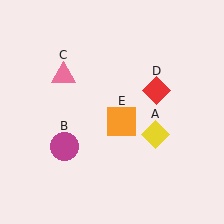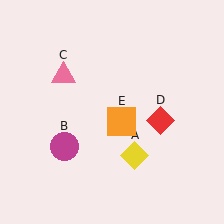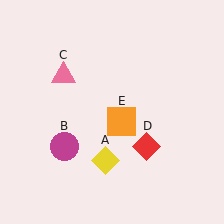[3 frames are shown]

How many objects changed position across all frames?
2 objects changed position: yellow diamond (object A), red diamond (object D).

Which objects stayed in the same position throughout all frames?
Magenta circle (object B) and pink triangle (object C) and orange square (object E) remained stationary.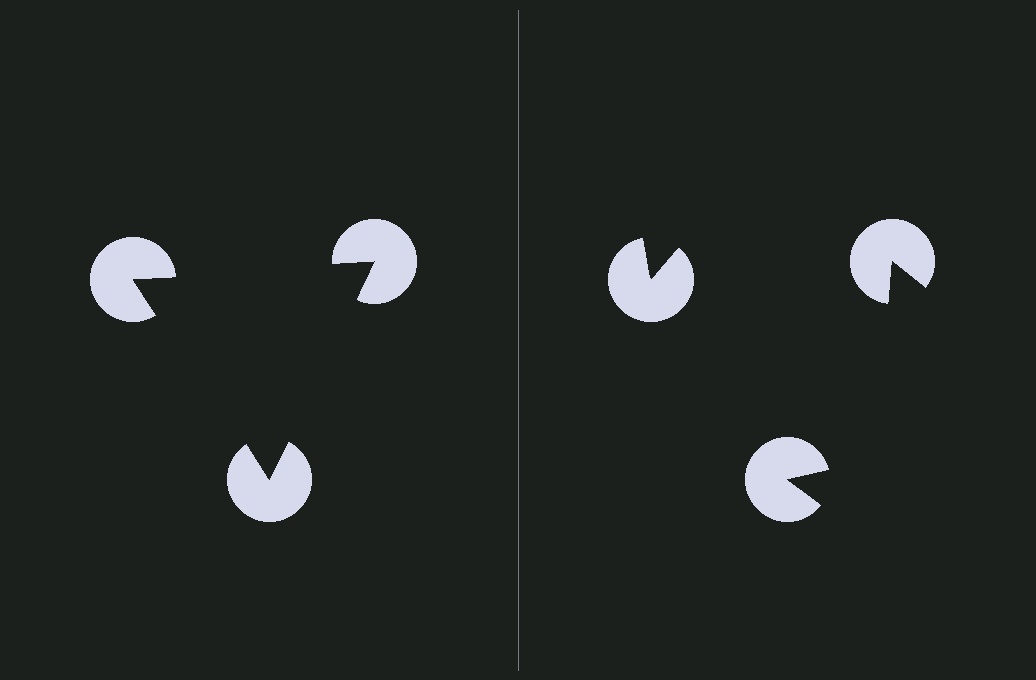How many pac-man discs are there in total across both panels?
6 — 3 on each side.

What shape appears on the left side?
An illusory triangle.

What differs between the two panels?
The pac-man discs are positioned identically on both sides; only the wedge orientations differ. On the left they align to a triangle; on the right they are misaligned.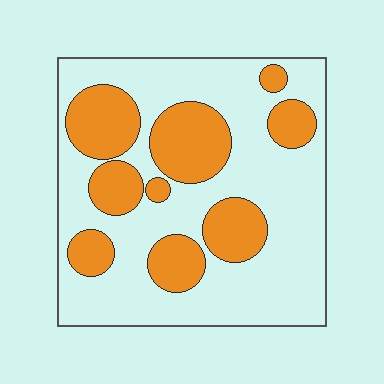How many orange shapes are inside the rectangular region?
9.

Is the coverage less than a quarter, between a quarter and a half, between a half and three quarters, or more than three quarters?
Between a quarter and a half.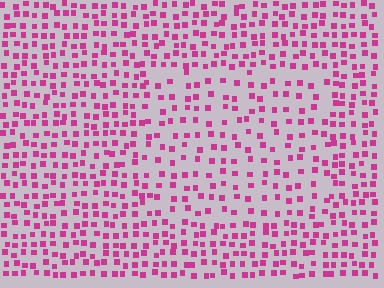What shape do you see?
I see a rectangle.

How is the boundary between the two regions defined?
The boundary is defined by a change in element density (approximately 1.6x ratio). All elements are the same color, size, and shape.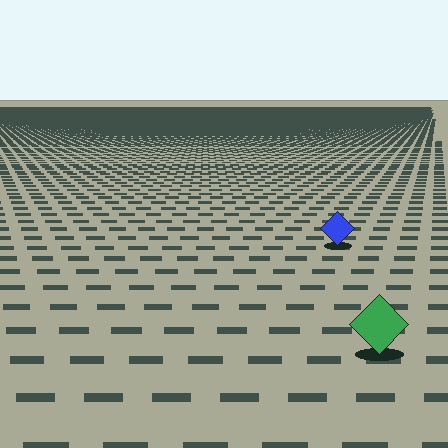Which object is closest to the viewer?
The green diamond is closest. The texture marks near it are larger and more spread out.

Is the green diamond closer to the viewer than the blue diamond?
Yes. The green diamond is closer — you can tell from the texture gradient: the ground texture is coarser near it.